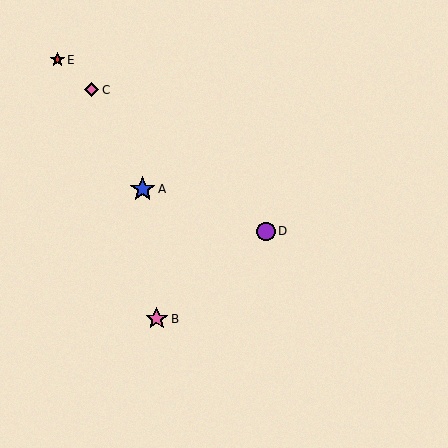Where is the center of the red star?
The center of the red star is at (58, 60).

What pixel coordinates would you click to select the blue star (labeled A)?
Click at (143, 189) to select the blue star A.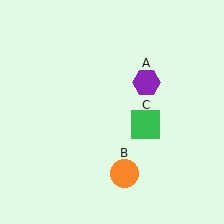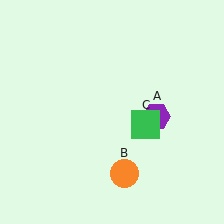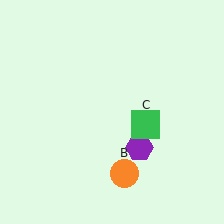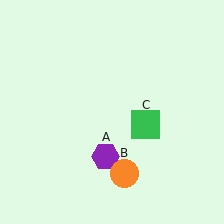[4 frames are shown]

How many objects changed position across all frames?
1 object changed position: purple hexagon (object A).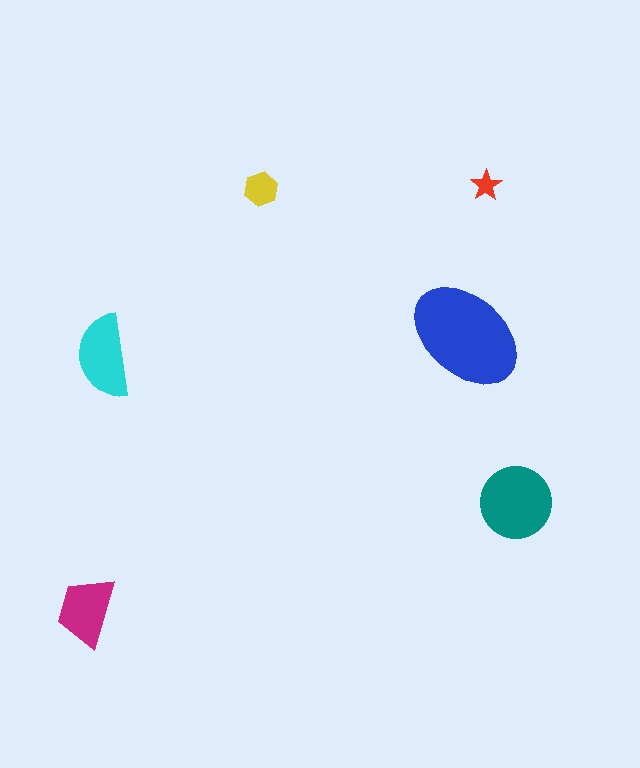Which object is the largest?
The blue ellipse.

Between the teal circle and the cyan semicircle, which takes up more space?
The teal circle.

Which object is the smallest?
The red star.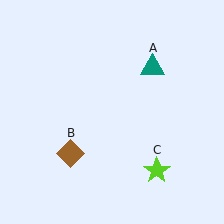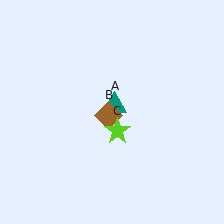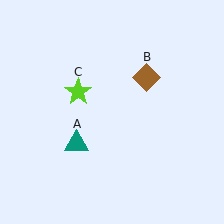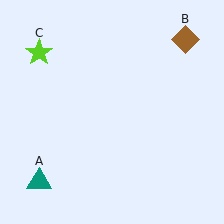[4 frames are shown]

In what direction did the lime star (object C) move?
The lime star (object C) moved up and to the left.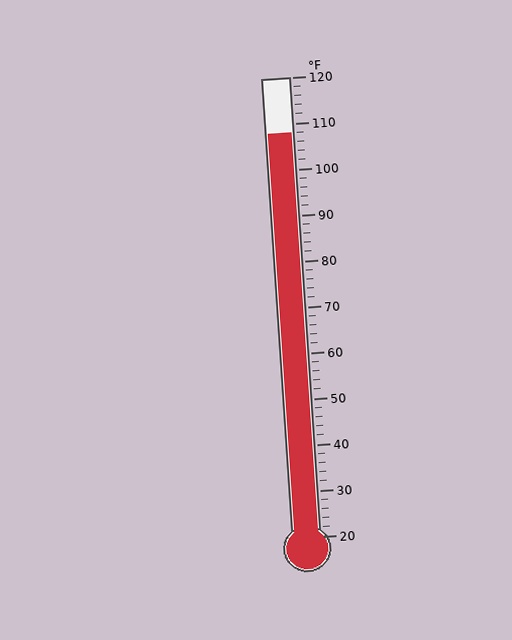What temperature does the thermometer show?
The thermometer shows approximately 108°F.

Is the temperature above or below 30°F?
The temperature is above 30°F.